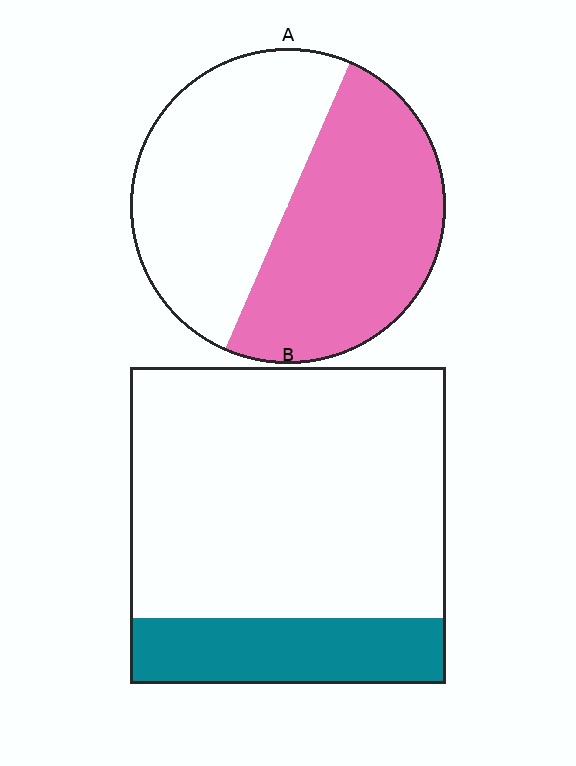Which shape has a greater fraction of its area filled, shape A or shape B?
Shape A.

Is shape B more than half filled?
No.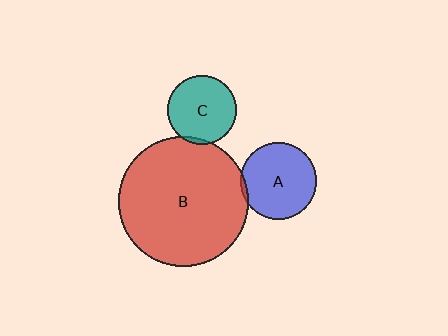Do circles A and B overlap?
Yes.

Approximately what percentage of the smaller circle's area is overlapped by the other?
Approximately 5%.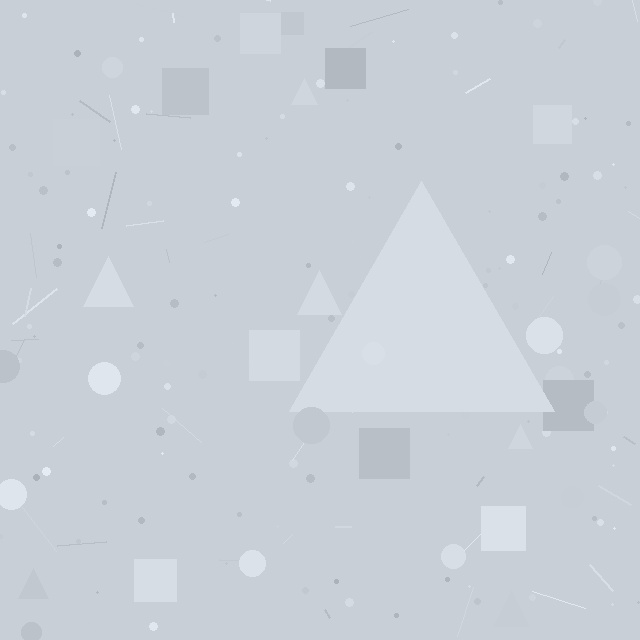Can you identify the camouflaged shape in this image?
The camouflaged shape is a triangle.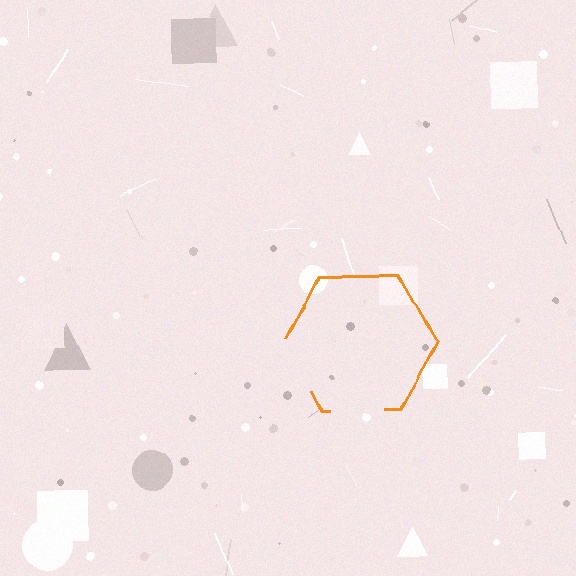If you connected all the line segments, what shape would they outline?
They would outline a hexagon.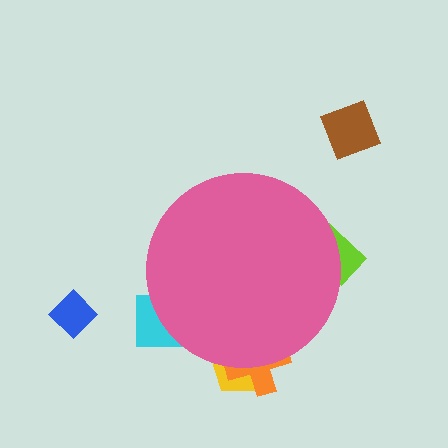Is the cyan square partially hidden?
Yes, the cyan square is partially hidden behind the pink circle.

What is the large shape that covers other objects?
A pink circle.